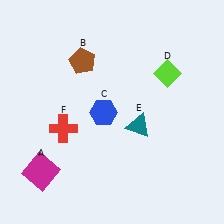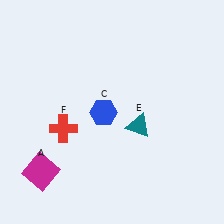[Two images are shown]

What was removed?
The brown pentagon (B), the lime diamond (D) were removed in Image 2.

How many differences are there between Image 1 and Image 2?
There are 2 differences between the two images.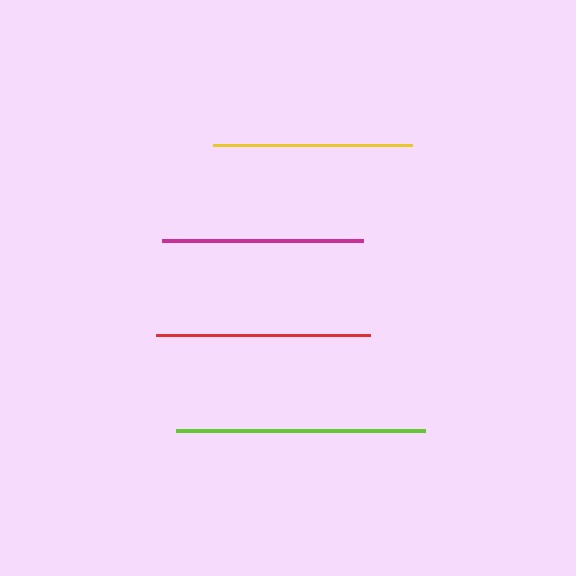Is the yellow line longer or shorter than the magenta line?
The magenta line is longer than the yellow line.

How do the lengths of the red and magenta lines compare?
The red and magenta lines are approximately the same length.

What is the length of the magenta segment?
The magenta segment is approximately 201 pixels long.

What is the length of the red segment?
The red segment is approximately 215 pixels long.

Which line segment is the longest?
The lime line is the longest at approximately 250 pixels.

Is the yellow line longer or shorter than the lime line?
The lime line is longer than the yellow line.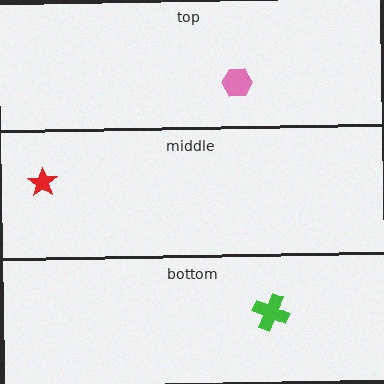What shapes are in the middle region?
The red star.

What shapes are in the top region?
The pink hexagon.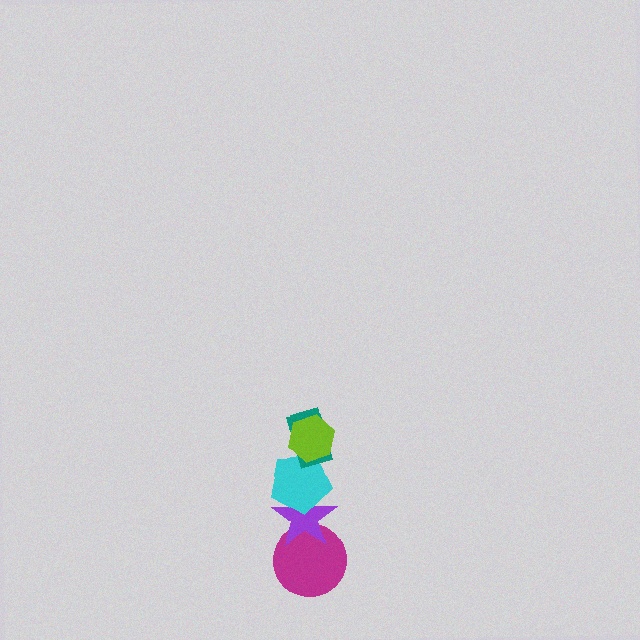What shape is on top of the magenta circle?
The purple star is on top of the magenta circle.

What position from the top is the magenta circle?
The magenta circle is 5th from the top.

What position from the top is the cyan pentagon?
The cyan pentagon is 3rd from the top.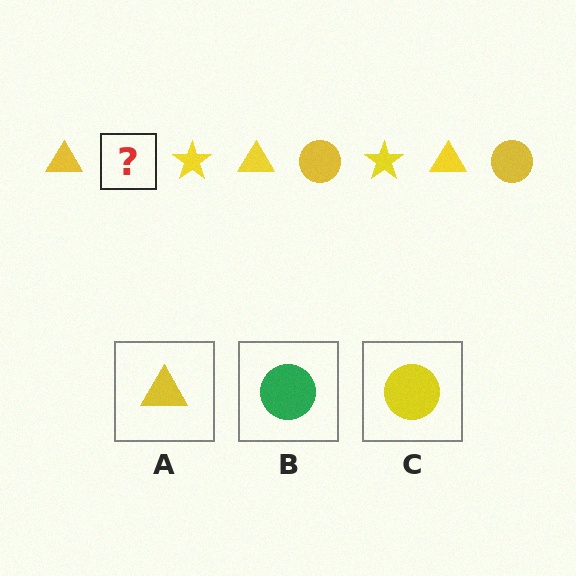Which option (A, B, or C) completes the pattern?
C.